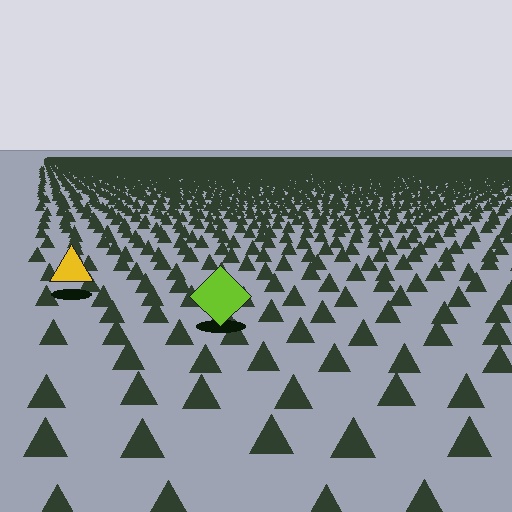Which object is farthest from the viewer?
The yellow triangle is farthest from the viewer. It appears smaller and the ground texture around it is denser.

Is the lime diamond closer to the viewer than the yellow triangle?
Yes. The lime diamond is closer — you can tell from the texture gradient: the ground texture is coarser near it.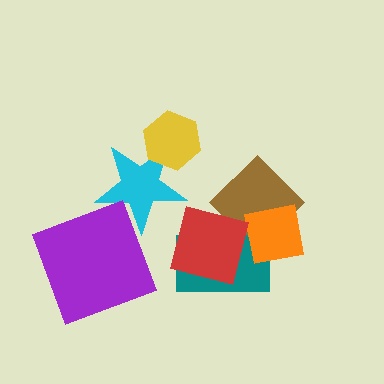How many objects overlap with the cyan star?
1 object overlaps with the cyan star.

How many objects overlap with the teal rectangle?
3 objects overlap with the teal rectangle.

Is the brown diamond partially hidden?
Yes, it is partially covered by another shape.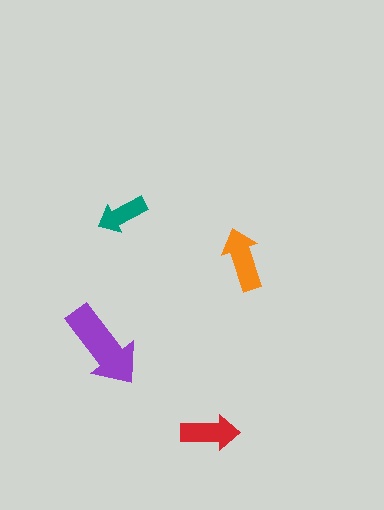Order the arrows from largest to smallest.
the purple one, the orange one, the red one, the teal one.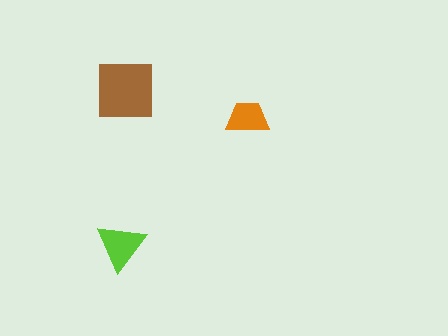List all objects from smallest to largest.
The orange trapezoid, the lime triangle, the brown square.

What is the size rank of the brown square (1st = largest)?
1st.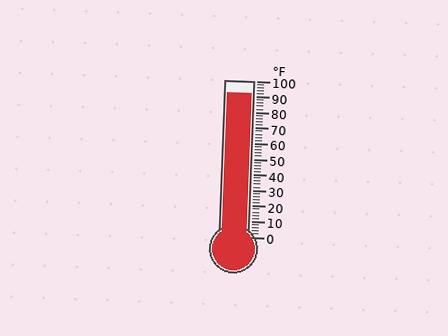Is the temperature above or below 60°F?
The temperature is above 60°F.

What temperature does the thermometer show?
The thermometer shows approximately 92°F.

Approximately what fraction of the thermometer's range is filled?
The thermometer is filled to approximately 90% of its range.